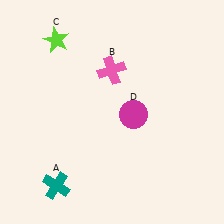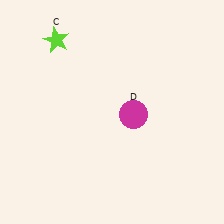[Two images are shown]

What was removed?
The teal cross (A), the pink cross (B) were removed in Image 2.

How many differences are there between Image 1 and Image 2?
There are 2 differences between the two images.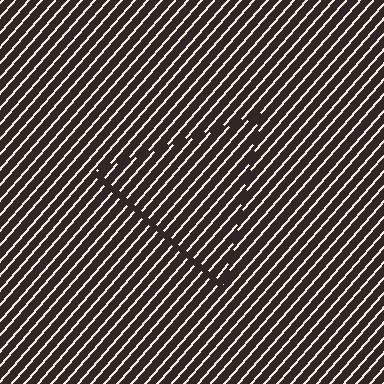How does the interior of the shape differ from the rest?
The interior of the shape contains the same grating, shifted by half a period — the contour is defined by the phase discontinuity where line-ends from the inner and outer gratings abut.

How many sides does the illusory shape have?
3 sides — the line-ends trace a triangle.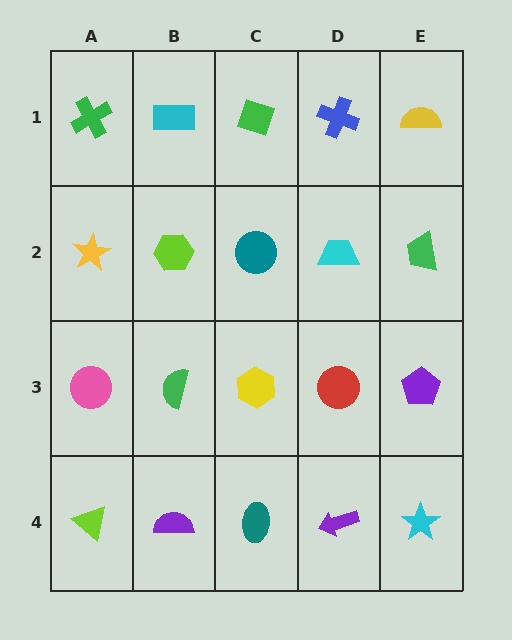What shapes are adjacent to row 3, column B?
A lime hexagon (row 2, column B), a purple semicircle (row 4, column B), a pink circle (row 3, column A), a yellow hexagon (row 3, column C).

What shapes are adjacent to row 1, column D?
A cyan trapezoid (row 2, column D), a green diamond (row 1, column C), a yellow semicircle (row 1, column E).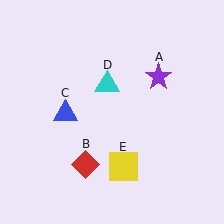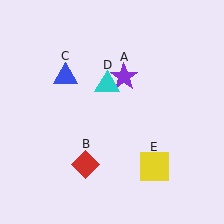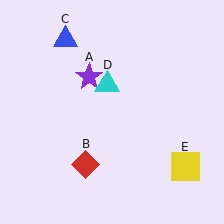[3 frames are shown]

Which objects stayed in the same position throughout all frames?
Red diamond (object B) and cyan triangle (object D) remained stationary.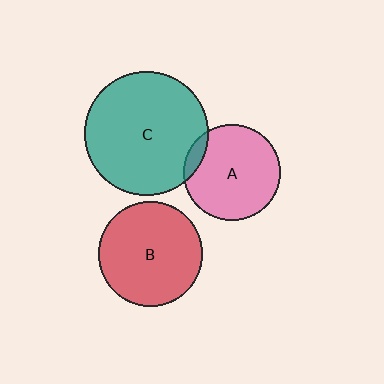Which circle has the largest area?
Circle C (teal).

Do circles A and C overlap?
Yes.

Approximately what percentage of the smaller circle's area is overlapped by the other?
Approximately 10%.